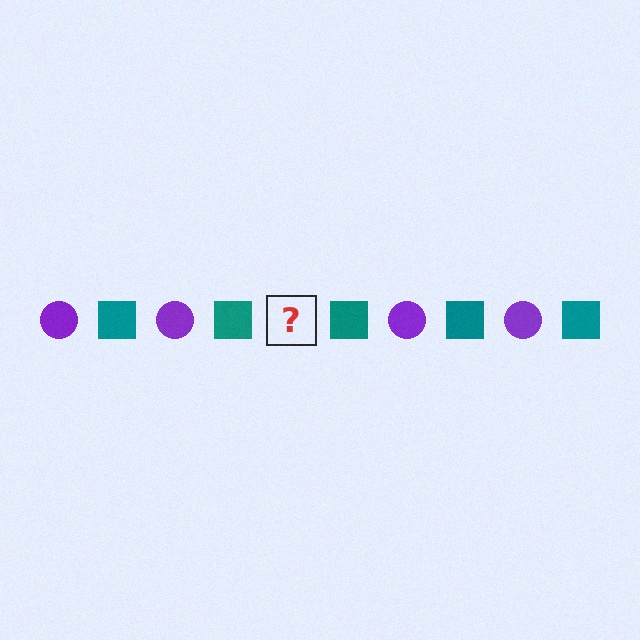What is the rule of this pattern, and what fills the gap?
The rule is that the pattern alternates between purple circle and teal square. The gap should be filled with a purple circle.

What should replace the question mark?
The question mark should be replaced with a purple circle.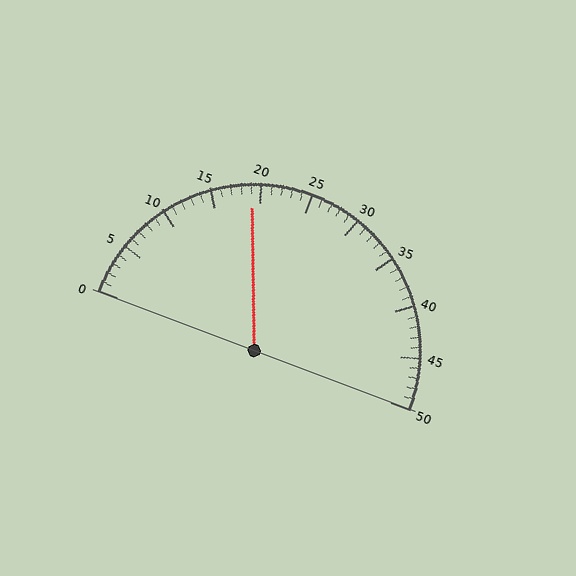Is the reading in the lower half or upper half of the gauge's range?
The reading is in the lower half of the range (0 to 50).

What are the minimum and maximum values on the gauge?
The gauge ranges from 0 to 50.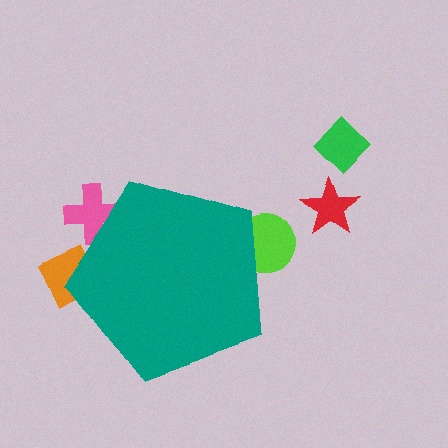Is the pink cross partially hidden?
Yes, the pink cross is partially hidden behind the teal pentagon.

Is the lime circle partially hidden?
Yes, the lime circle is partially hidden behind the teal pentagon.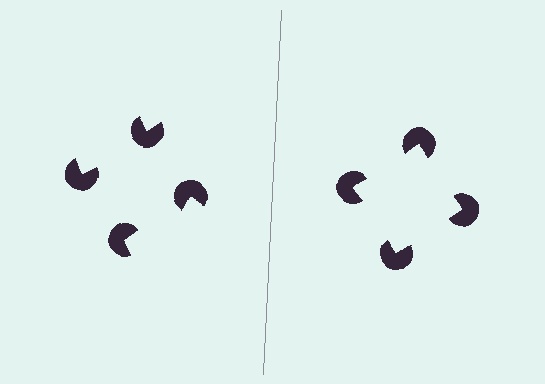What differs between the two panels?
The pac-man discs are positioned identically on both sides; only the wedge orientations differ. On the right they align to a square; on the left they are misaligned.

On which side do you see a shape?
An illusory square appears on the right side. On the left side the wedge cuts are rotated, so no coherent shape forms.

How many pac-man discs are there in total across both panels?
8 — 4 on each side.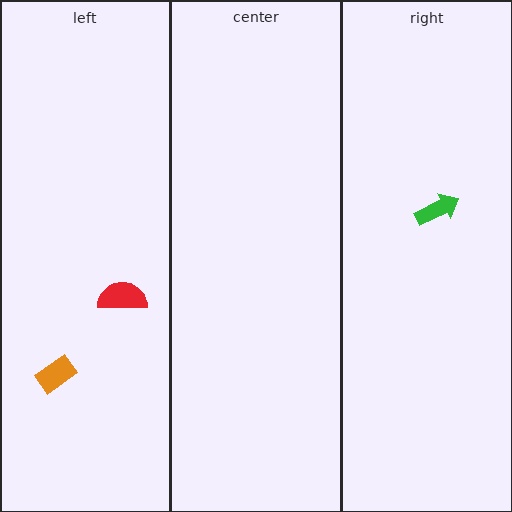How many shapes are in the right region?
1.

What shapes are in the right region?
The green arrow.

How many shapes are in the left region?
2.